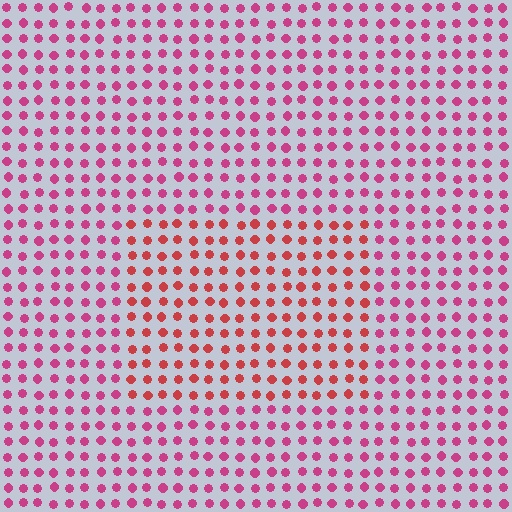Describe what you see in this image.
The image is filled with small magenta elements in a uniform arrangement. A rectangle-shaped region is visible where the elements are tinted to a slightly different hue, forming a subtle color boundary.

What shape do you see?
I see a rectangle.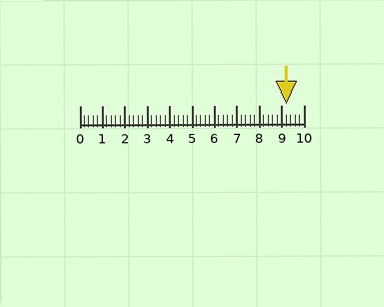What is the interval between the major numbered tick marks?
The major tick marks are spaced 1 units apart.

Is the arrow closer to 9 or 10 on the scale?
The arrow is closer to 9.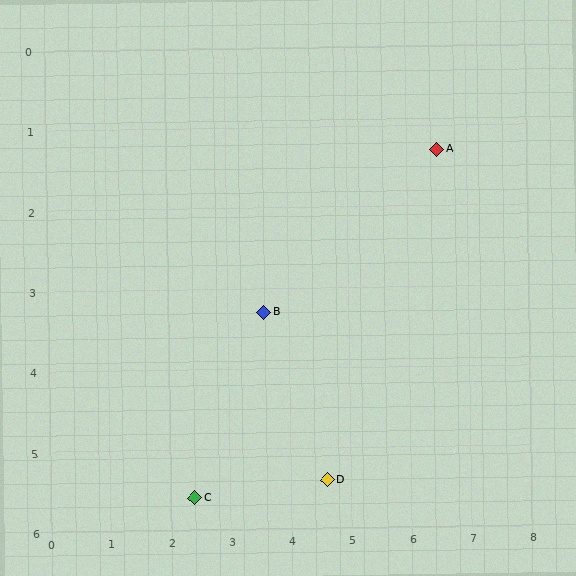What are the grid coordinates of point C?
Point C is at approximately (2.4, 5.6).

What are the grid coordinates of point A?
Point A is at approximately (6.5, 1.3).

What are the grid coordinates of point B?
Point B is at approximately (3.6, 3.3).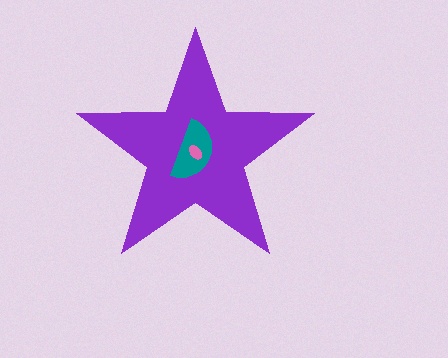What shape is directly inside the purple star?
The teal semicircle.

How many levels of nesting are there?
3.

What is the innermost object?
The pink ellipse.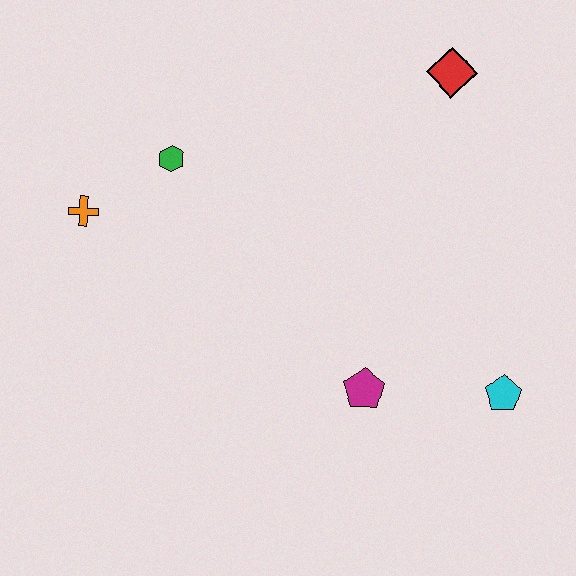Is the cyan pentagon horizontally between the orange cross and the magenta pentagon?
No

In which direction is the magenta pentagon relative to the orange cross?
The magenta pentagon is to the right of the orange cross.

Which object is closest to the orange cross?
The green hexagon is closest to the orange cross.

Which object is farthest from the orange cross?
The cyan pentagon is farthest from the orange cross.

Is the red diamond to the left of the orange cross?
No